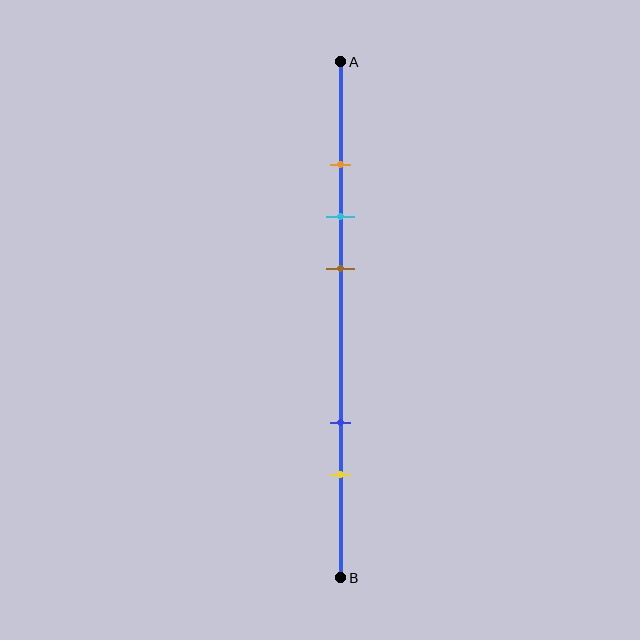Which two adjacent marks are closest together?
The orange and cyan marks are the closest adjacent pair.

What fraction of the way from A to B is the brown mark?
The brown mark is approximately 40% (0.4) of the way from A to B.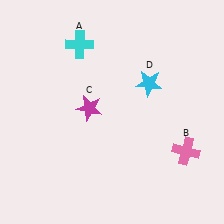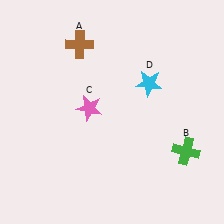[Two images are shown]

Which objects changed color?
A changed from cyan to brown. B changed from pink to green. C changed from magenta to pink.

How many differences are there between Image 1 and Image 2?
There are 3 differences between the two images.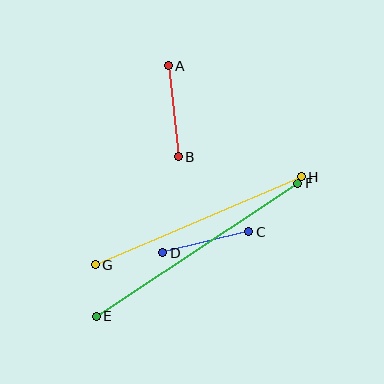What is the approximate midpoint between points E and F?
The midpoint is at approximately (197, 250) pixels.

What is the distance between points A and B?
The distance is approximately 92 pixels.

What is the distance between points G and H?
The distance is approximately 224 pixels.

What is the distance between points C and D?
The distance is approximately 88 pixels.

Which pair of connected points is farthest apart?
Points E and F are farthest apart.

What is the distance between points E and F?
The distance is approximately 242 pixels.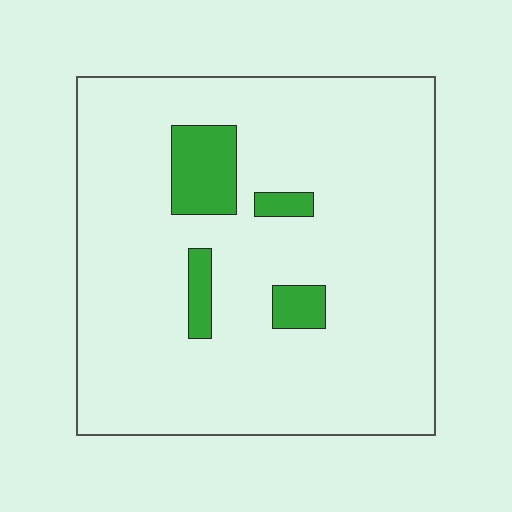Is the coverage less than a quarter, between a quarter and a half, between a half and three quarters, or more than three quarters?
Less than a quarter.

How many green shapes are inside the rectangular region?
4.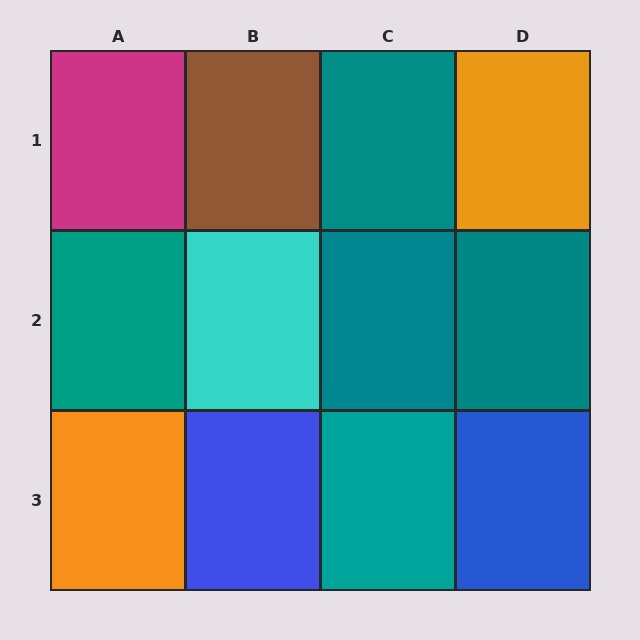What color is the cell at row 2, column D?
Teal.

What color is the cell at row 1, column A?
Magenta.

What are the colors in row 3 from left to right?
Orange, blue, teal, blue.